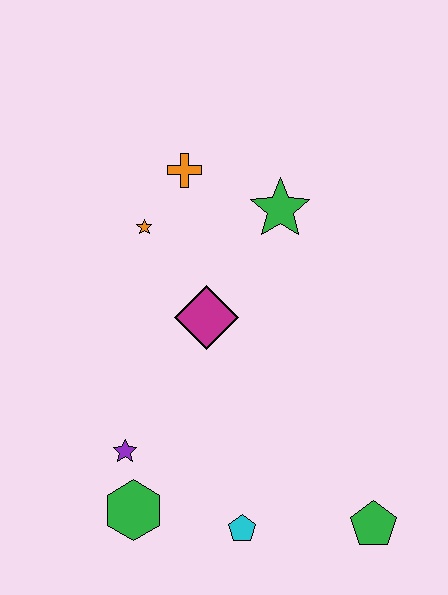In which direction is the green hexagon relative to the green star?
The green hexagon is below the green star.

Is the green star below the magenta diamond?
No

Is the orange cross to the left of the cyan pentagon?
Yes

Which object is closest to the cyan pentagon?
The green hexagon is closest to the cyan pentagon.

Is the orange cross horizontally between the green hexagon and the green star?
Yes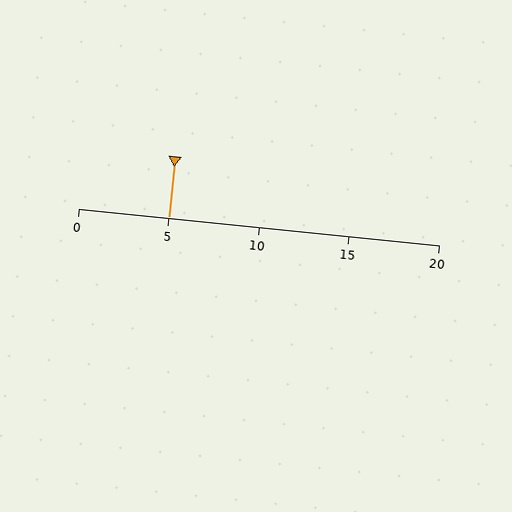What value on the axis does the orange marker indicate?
The marker indicates approximately 5.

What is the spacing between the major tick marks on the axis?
The major ticks are spaced 5 apart.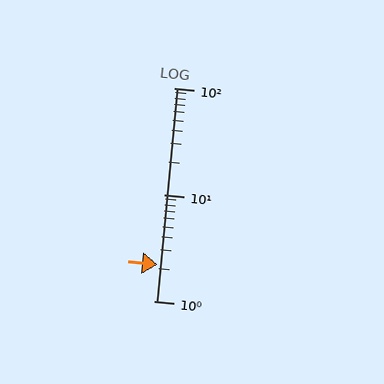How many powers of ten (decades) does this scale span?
The scale spans 2 decades, from 1 to 100.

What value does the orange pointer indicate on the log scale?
The pointer indicates approximately 2.2.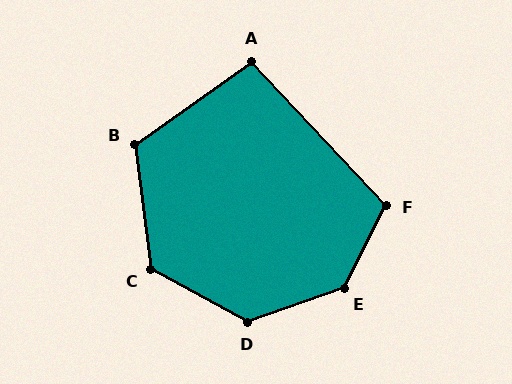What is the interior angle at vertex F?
Approximately 110 degrees (obtuse).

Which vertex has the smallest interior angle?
A, at approximately 98 degrees.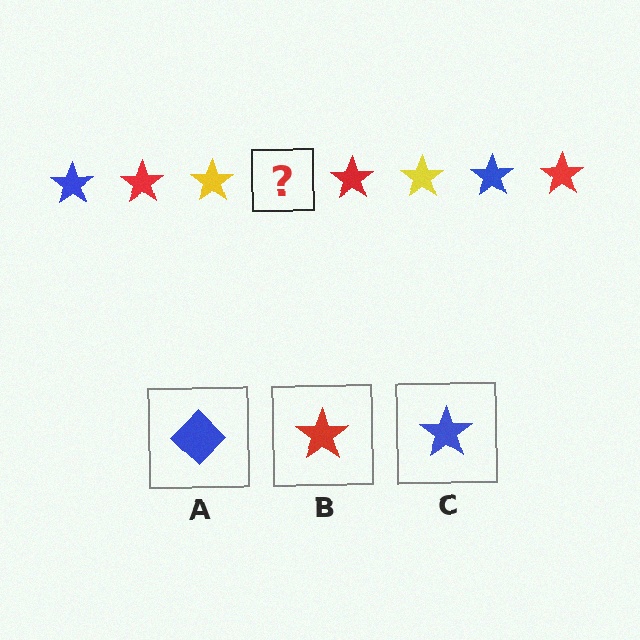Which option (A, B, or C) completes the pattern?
C.